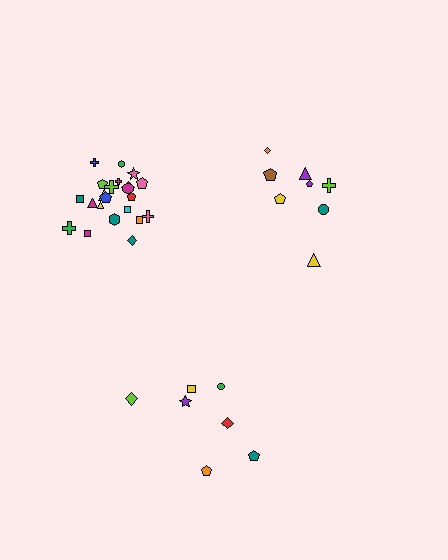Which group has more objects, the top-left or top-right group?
The top-left group.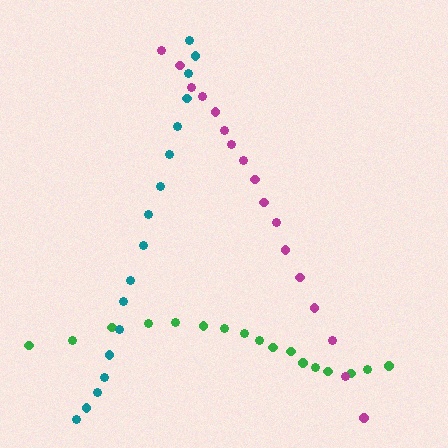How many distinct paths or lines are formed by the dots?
There are 3 distinct paths.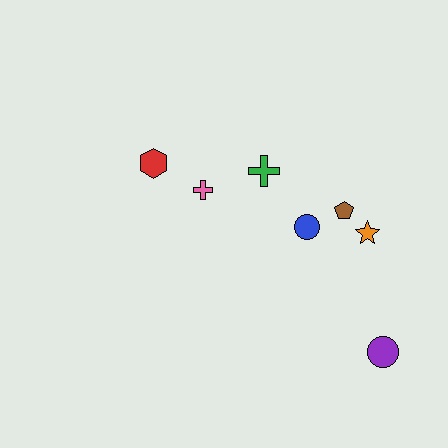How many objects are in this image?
There are 7 objects.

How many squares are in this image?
There are no squares.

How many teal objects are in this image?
There are no teal objects.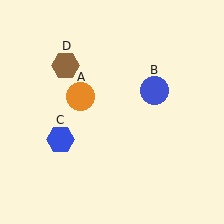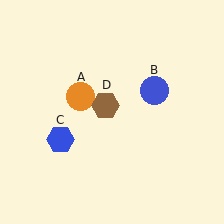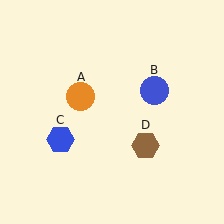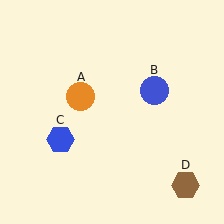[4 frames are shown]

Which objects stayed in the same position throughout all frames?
Orange circle (object A) and blue circle (object B) and blue hexagon (object C) remained stationary.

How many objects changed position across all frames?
1 object changed position: brown hexagon (object D).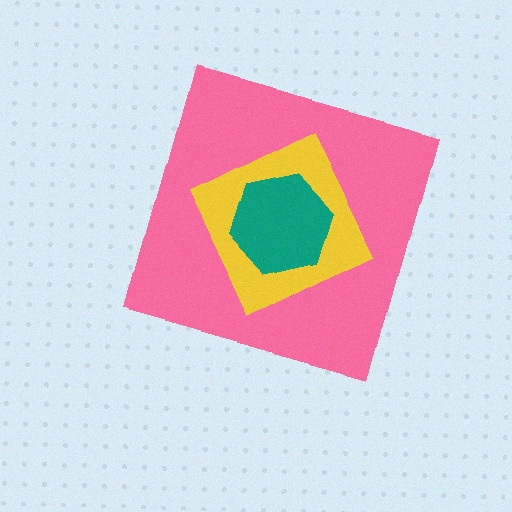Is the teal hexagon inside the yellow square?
Yes.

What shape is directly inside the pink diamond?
The yellow square.